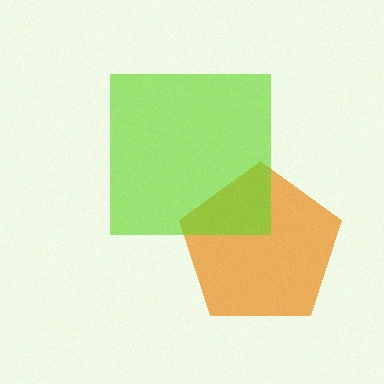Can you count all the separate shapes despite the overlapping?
Yes, there are 2 separate shapes.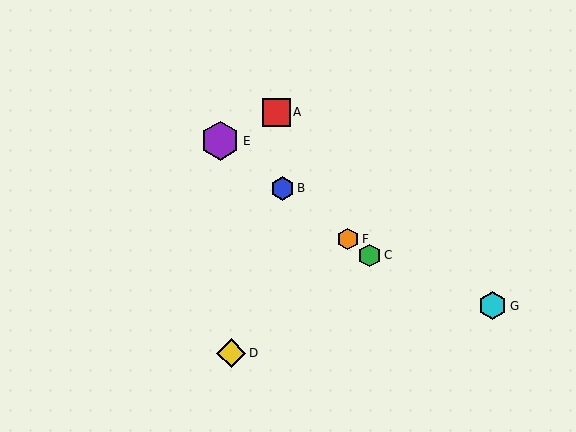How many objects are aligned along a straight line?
4 objects (B, C, E, F) are aligned along a straight line.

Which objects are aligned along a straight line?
Objects B, C, E, F are aligned along a straight line.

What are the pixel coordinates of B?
Object B is at (282, 188).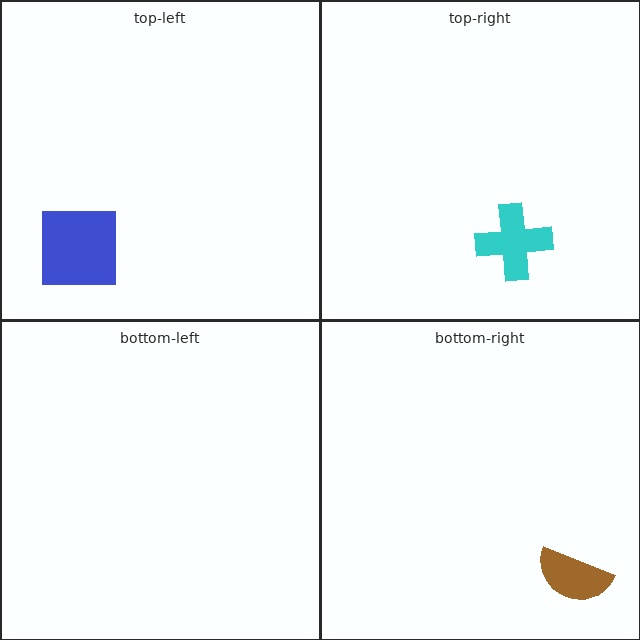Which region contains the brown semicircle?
The bottom-right region.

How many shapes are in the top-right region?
1.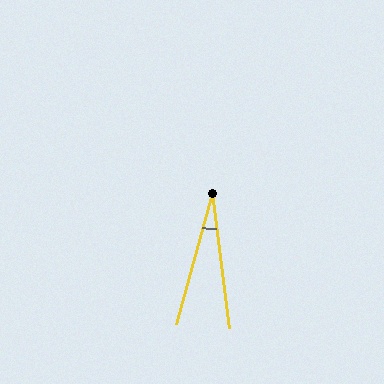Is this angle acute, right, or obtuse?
It is acute.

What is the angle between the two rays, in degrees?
Approximately 23 degrees.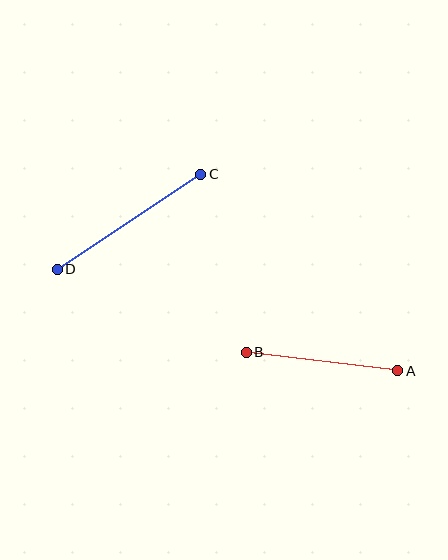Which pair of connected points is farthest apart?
Points C and D are farthest apart.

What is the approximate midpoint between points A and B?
The midpoint is at approximately (322, 362) pixels.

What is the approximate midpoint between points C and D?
The midpoint is at approximately (129, 222) pixels.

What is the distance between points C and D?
The distance is approximately 172 pixels.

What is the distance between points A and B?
The distance is approximately 153 pixels.